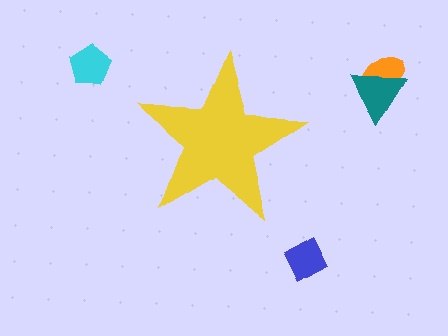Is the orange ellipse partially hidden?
No, the orange ellipse is fully visible.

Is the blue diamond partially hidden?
No, the blue diamond is fully visible.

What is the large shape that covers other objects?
A yellow star.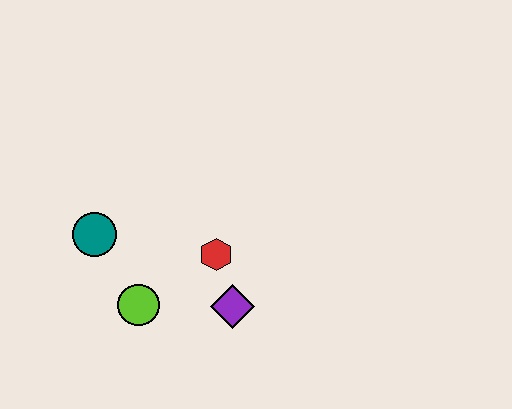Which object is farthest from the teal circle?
The purple diamond is farthest from the teal circle.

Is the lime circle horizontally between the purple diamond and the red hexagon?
No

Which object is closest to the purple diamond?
The red hexagon is closest to the purple diamond.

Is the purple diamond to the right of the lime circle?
Yes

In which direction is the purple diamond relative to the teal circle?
The purple diamond is to the right of the teal circle.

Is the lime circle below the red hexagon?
Yes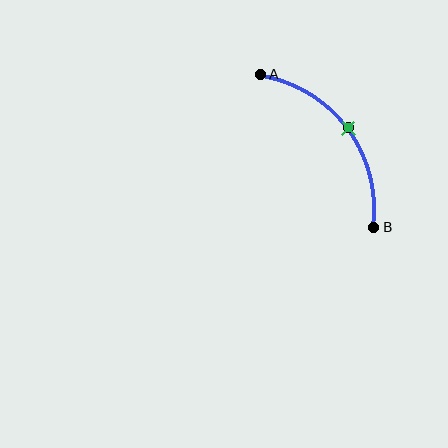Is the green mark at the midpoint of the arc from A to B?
Yes. The green mark lies on the arc at equal arc-length from both A and B — it is the arc midpoint.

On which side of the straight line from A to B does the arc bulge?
The arc bulges above and to the right of the straight line connecting A and B.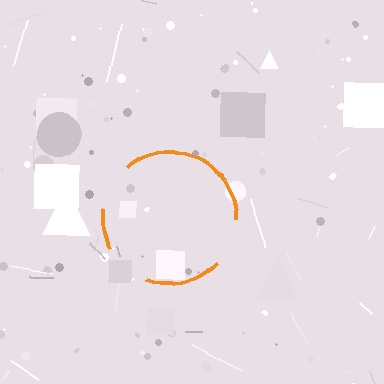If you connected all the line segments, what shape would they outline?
They would outline a circle.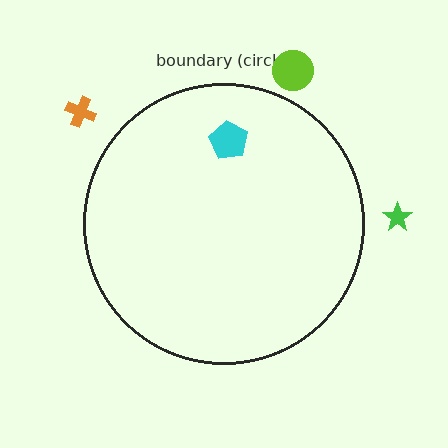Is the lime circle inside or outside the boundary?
Outside.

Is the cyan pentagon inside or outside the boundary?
Inside.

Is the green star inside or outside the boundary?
Outside.